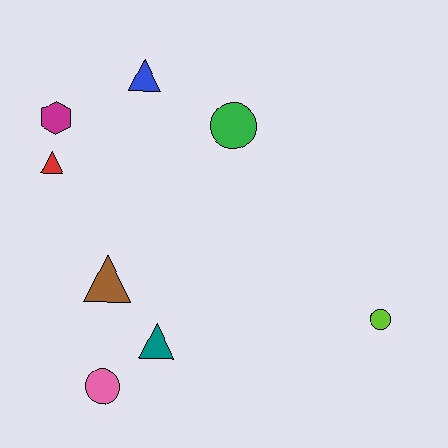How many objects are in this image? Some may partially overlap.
There are 8 objects.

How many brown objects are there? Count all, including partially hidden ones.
There is 1 brown object.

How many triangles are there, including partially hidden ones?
There are 4 triangles.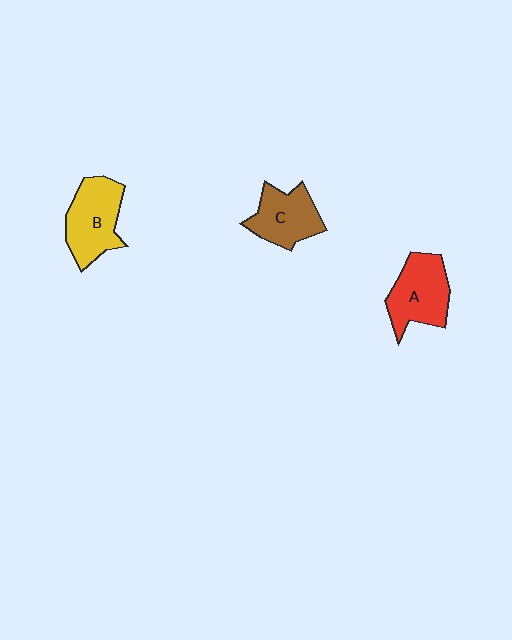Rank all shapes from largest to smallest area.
From largest to smallest: B (yellow), A (red), C (brown).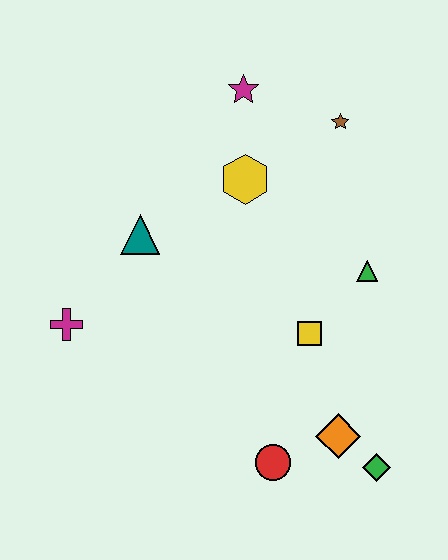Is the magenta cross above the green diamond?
Yes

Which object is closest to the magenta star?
The yellow hexagon is closest to the magenta star.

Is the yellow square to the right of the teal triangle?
Yes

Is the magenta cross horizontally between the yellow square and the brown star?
No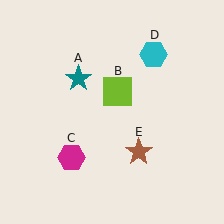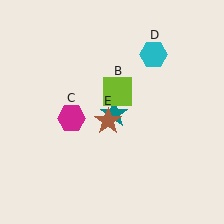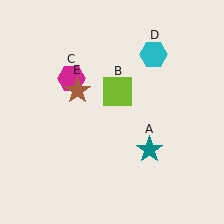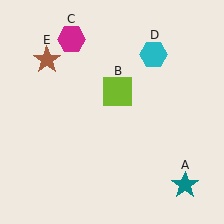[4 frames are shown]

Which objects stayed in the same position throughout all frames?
Lime square (object B) and cyan hexagon (object D) remained stationary.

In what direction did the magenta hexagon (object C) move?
The magenta hexagon (object C) moved up.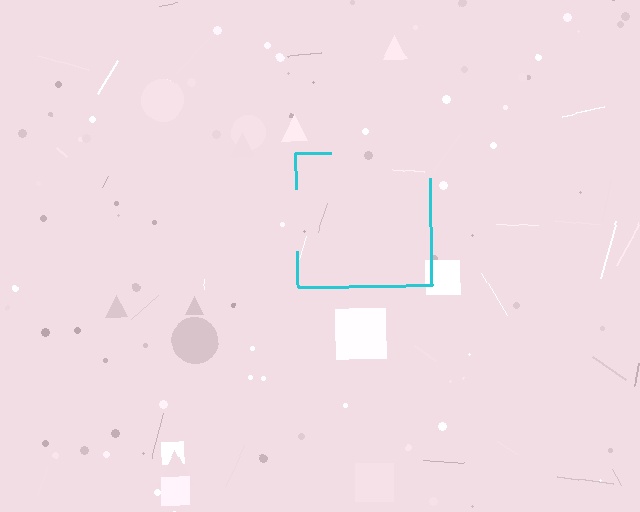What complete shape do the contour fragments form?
The contour fragments form a square.